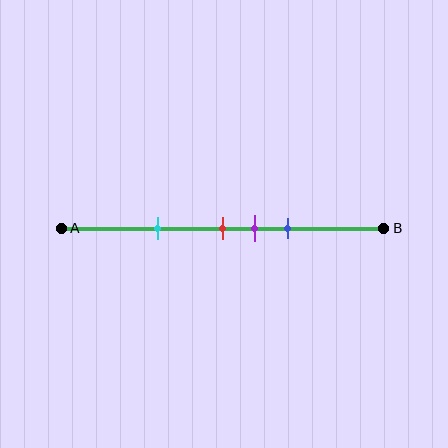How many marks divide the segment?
There are 4 marks dividing the segment.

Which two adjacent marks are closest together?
The red and purple marks are the closest adjacent pair.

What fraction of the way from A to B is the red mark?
The red mark is approximately 50% (0.5) of the way from A to B.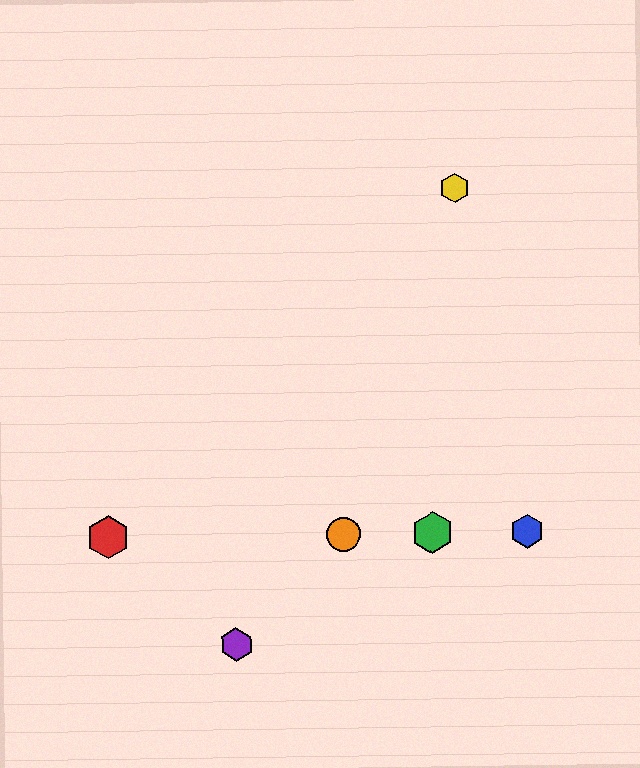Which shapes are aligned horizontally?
The red hexagon, the blue hexagon, the green hexagon, the orange circle are aligned horizontally.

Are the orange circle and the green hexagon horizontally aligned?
Yes, both are at y≈534.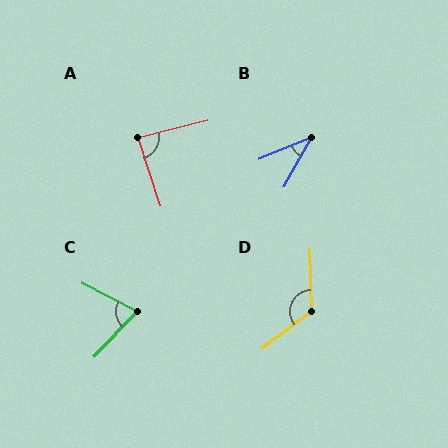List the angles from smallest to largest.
B (38°), C (73°), A (86°), D (126°).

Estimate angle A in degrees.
Approximately 86 degrees.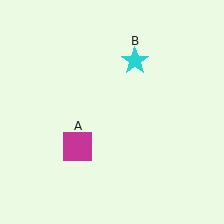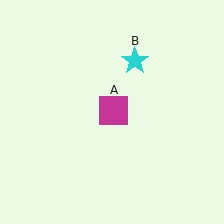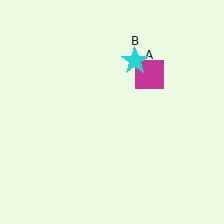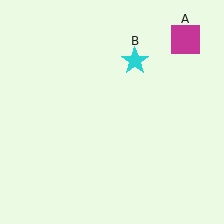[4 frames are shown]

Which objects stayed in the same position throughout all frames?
Cyan star (object B) remained stationary.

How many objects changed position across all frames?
1 object changed position: magenta square (object A).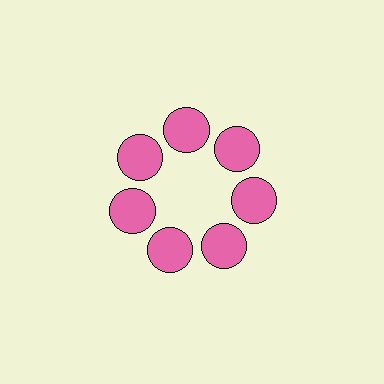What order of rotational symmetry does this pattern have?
This pattern has 7-fold rotational symmetry.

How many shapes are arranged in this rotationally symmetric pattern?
There are 7 shapes, arranged in 7 groups of 1.